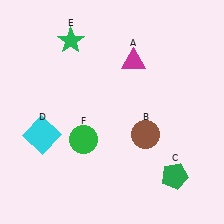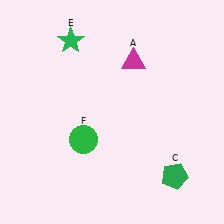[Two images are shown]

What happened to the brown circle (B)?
The brown circle (B) was removed in Image 2. It was in the bottom-right area of Image 1.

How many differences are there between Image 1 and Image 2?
There are 2 differences between the two images.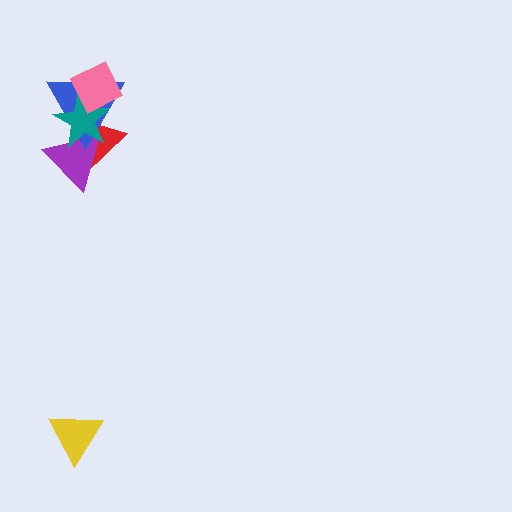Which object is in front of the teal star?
The pink diamond is in front of the teal star.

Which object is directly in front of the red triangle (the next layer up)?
The purple triangle is directly in front of the red triangle.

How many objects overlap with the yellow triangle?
0 objects overlap with the yellow triangle.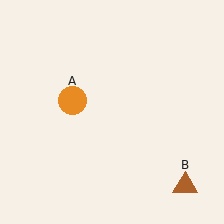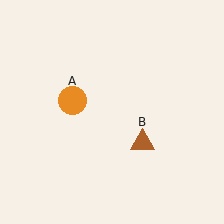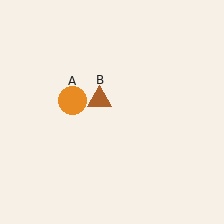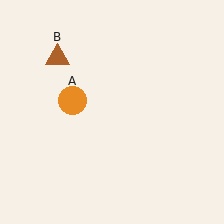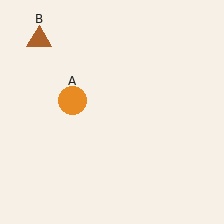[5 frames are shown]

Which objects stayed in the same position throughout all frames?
Orange circle (object A) remained stationary.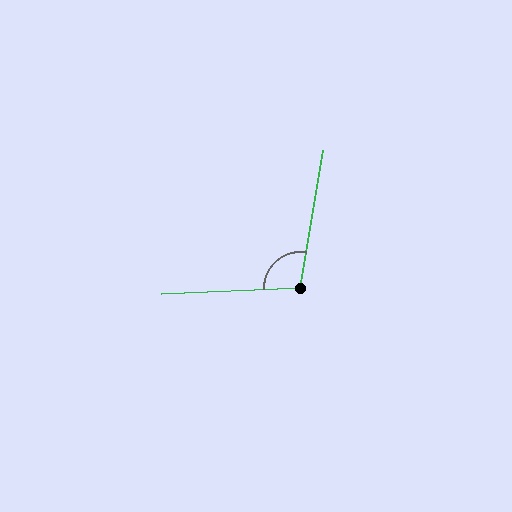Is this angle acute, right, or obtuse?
It is obtuse.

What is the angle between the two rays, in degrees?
Approximately 102 degrees.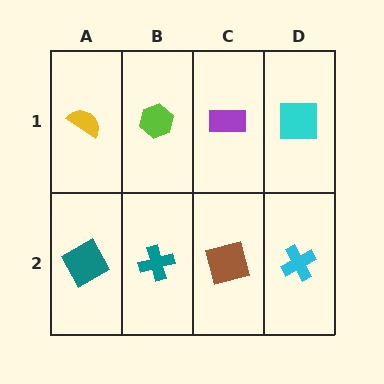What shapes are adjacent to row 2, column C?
A purple rectangle (row 1, column C), a teal cross (row 2, column B), a cyan cross (row 2, column D).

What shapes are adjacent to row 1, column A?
A teal square (row 2, column A), a lime hexagon (row 1, column B).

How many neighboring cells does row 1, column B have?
3.